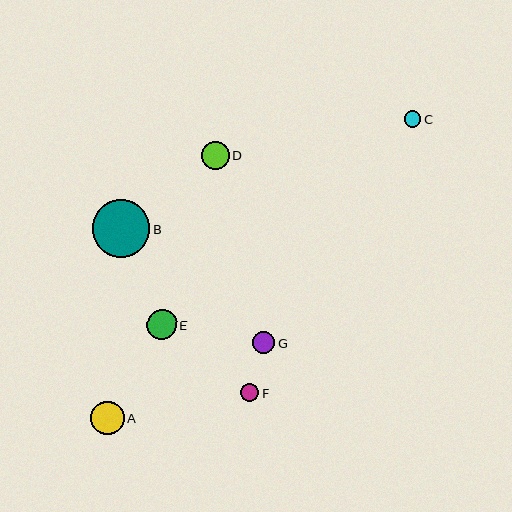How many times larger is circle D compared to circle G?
Circle D is approximately 1.3 times the size of circle G.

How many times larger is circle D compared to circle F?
Circle D is approximately 1.5 times the size of circle F.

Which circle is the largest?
Circle B is the largest with a size of approximately 58 pixels.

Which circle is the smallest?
Circle C is the smallest with a size of approximately 17 pixels.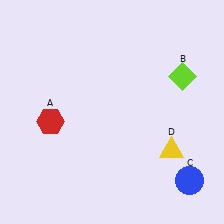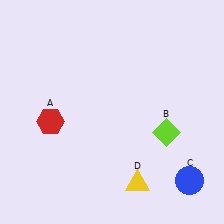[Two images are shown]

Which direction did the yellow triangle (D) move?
The yellow triangle (D) moved left.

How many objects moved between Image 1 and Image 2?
2 objects moved between the two images.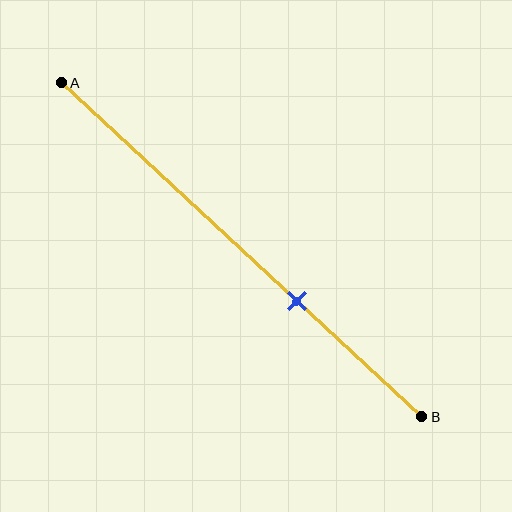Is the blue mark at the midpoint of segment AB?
No, the mark is at about 65% from A, not at the 50% midpoint.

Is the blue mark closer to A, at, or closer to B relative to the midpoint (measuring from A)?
The blue mark is closer to point B than the midpoint of segment AB.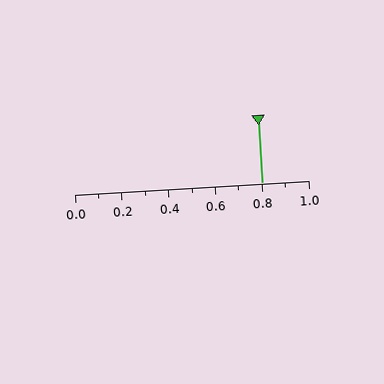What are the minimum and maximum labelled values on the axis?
The axis runs from 0.0 to 1.0.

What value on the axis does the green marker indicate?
The marker indicates approximately 0.8.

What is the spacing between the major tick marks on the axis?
The major ticks are spaced 0.2 apart.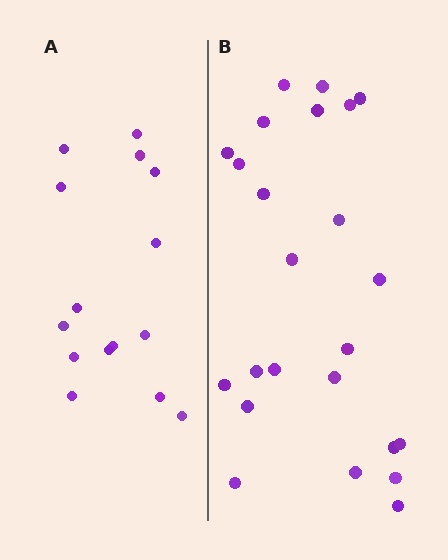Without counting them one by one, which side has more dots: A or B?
Region B (the right region) has more dots.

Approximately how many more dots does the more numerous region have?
Region B has roughly 8 or so more dots than region A.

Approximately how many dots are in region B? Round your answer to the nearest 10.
About 20 dots. (The exact count is 24, which rounds to 20.)